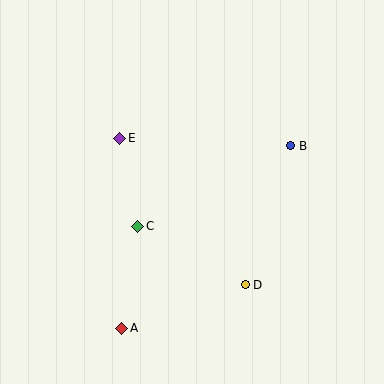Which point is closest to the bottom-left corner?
Point A is closest to the bottom-left corner.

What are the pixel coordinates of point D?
Point D is at (245, 285).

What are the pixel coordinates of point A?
Point A is at (122, 328).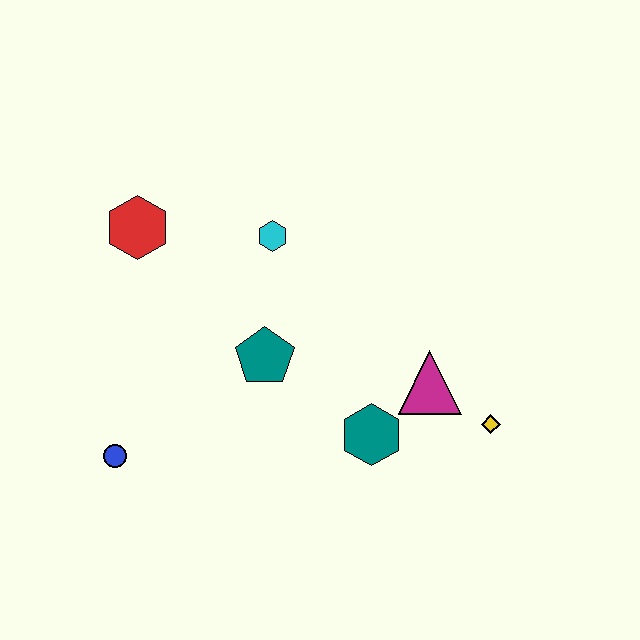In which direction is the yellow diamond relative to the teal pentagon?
The yellow diamond is to the right of the teal pentagon.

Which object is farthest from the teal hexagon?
The red hexagon is farthest from the teal hexagon.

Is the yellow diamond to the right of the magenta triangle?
Yes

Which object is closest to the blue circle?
The teal pentagon is closest to the blue circle.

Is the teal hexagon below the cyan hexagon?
Yes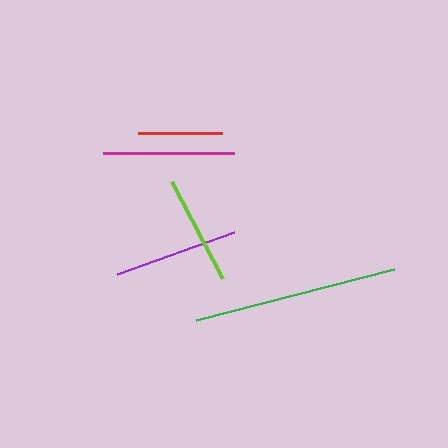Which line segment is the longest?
The green line is the longest at approximately 204 pixels.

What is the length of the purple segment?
The purple segment is approximately 124 pixels long.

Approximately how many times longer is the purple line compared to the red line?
The purple line is approximately 1.5 times the length of the red line.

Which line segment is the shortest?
The red line is the shortest at approximately 84 pixels.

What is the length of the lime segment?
The lime segment is approximately 110 pixels long.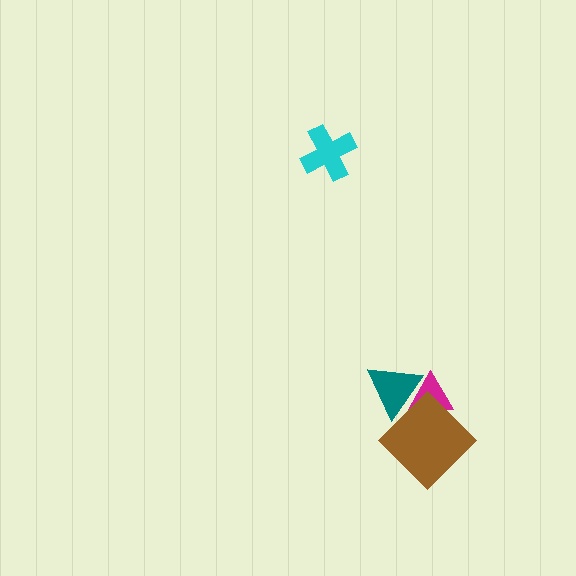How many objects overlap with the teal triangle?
2 objects overlap with the teal triangle.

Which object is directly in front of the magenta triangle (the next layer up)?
The brown diamond is directly in front of the magenta triangle.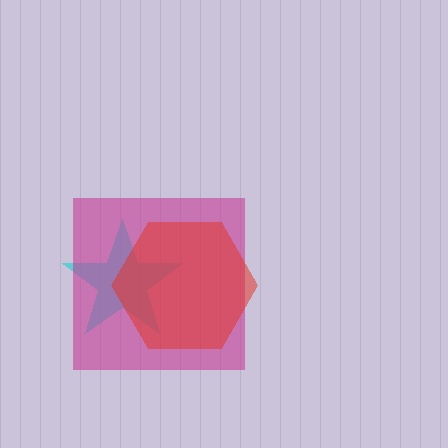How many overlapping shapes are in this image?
There are 3 overlapping shapes in the image.